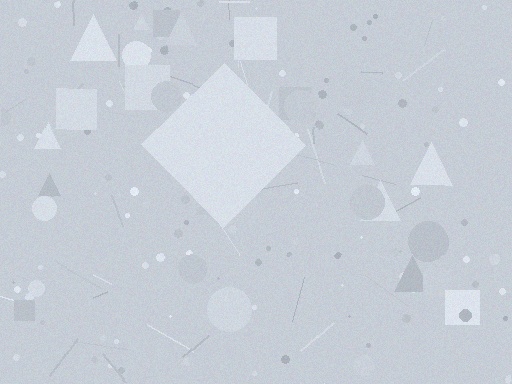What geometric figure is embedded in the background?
A diamond is embedded in the background.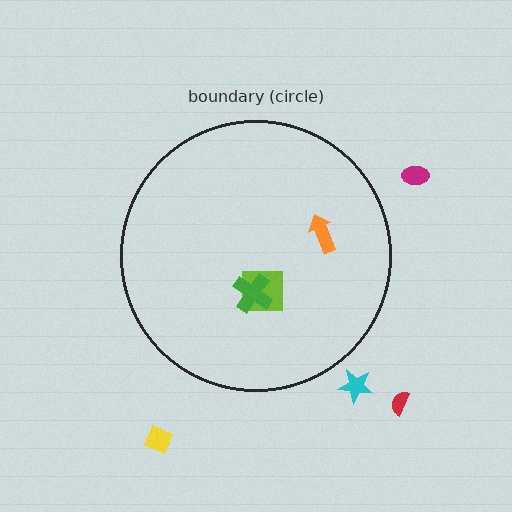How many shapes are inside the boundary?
3 inside, 4 outside.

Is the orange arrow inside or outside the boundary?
Inside.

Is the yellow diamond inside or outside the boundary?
Outside.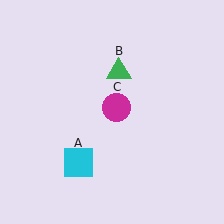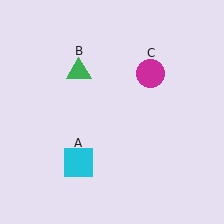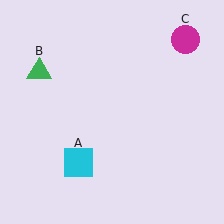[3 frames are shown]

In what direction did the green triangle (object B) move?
The green triangle (object B) moved left.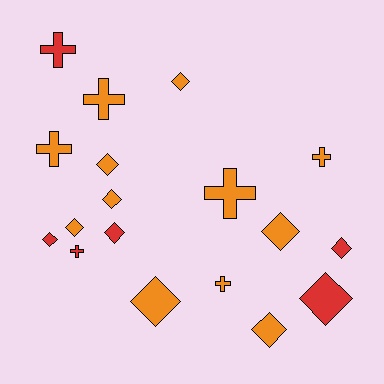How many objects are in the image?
There are 18 objects.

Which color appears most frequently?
Orange, with 12 objects.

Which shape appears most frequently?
Diamond, with 11 objects.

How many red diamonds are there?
There are 4 red diamonds.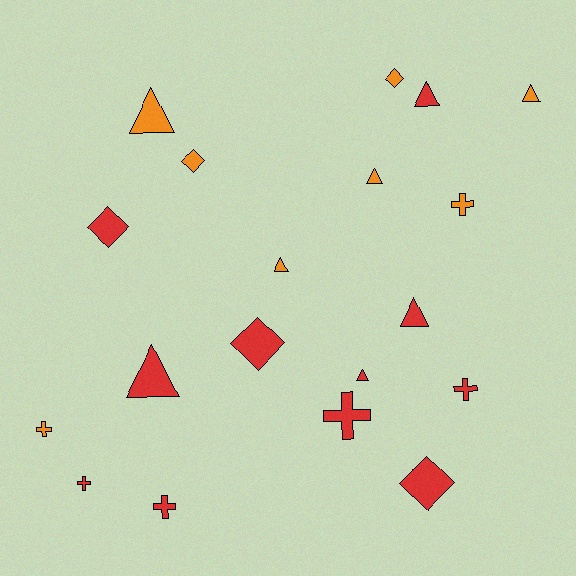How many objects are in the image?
There are 19 objects.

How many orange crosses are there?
There are 2 orange crosses.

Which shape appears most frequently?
Triangle, with 8 objects.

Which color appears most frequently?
Red, with 11 objects.